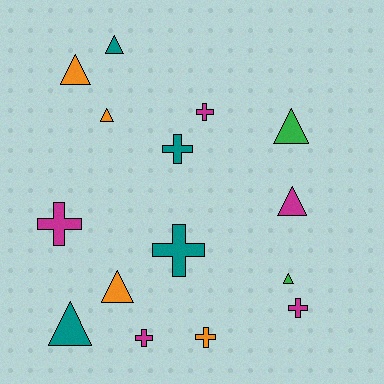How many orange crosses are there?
There is 1 orange cross.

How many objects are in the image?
There are 15 objects.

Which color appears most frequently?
Magenta, with 5 objects.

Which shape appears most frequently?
Triangle, with 8 objects.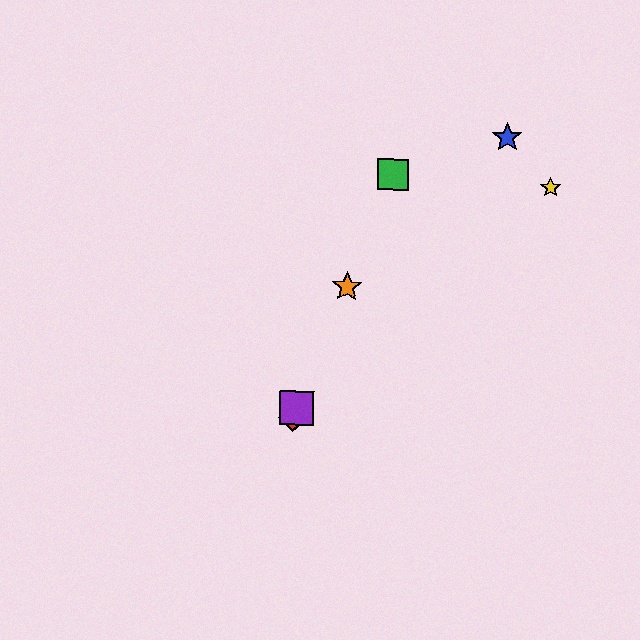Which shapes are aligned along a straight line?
The red diamond, the green square, the purple square, the orange star are aligned along a straight line.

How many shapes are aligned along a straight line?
4 shapes (the red diamond, the green square, the purple square, the orange star) are aligned along a straight line.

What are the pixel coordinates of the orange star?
The orange star is at (347, 287).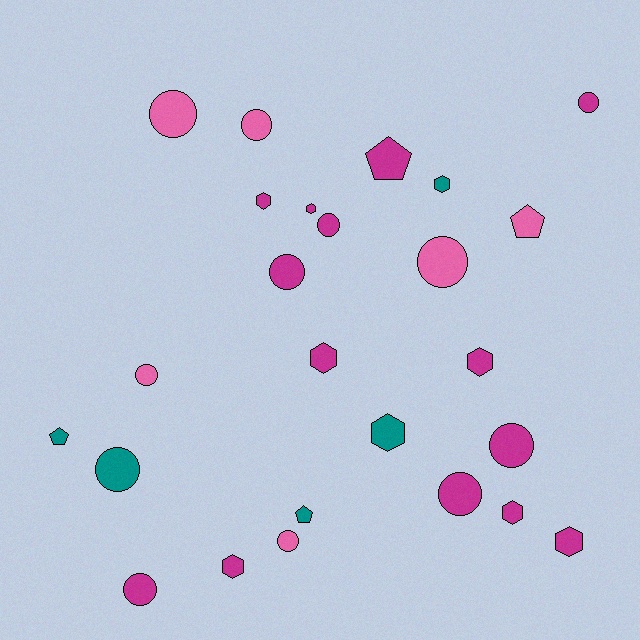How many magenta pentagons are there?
There is 1 magenta pentagon.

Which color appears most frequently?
Magenta, with 14 objects.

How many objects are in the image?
There are 25 objects.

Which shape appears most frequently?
Circle, with 12 objects.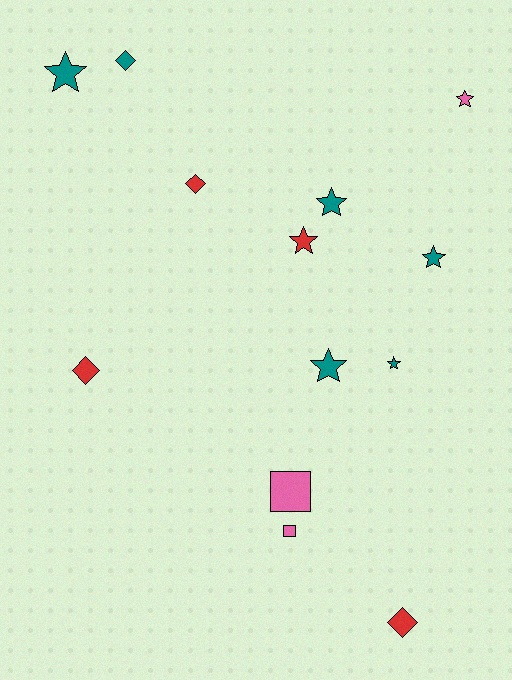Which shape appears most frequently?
Star, with 7 objects.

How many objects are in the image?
There are 13 objects.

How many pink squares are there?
There are 2 pink squares.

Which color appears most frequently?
Teal, with 6 objects.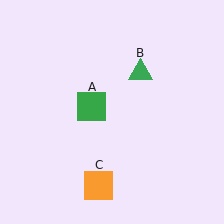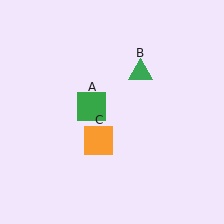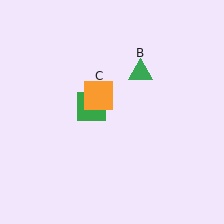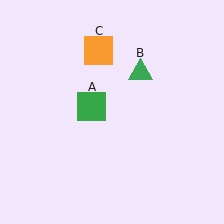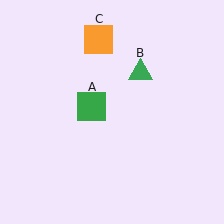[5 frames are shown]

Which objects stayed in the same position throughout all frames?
Green square (object A) and green triangle (object B) remained stationary.